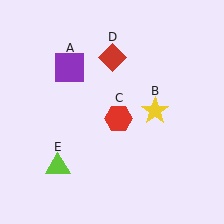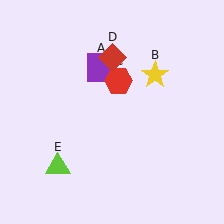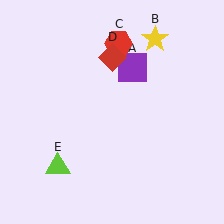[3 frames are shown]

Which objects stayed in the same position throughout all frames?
Red diamond (object D) and lime triangle (object E) remained stationary.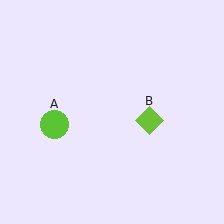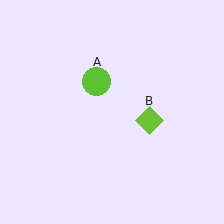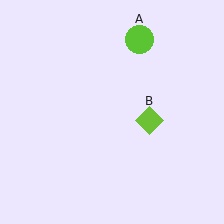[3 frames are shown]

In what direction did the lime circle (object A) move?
The lime circle (object A) moved up and to the right.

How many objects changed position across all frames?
1 object changed position: lime circle (object A).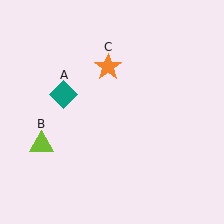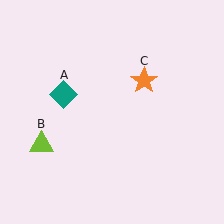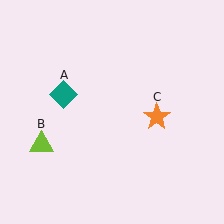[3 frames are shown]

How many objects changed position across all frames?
1 object changed position: orange star (object C).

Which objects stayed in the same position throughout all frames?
Teal diamond (object A) and lime triangle (object B) remained stationary.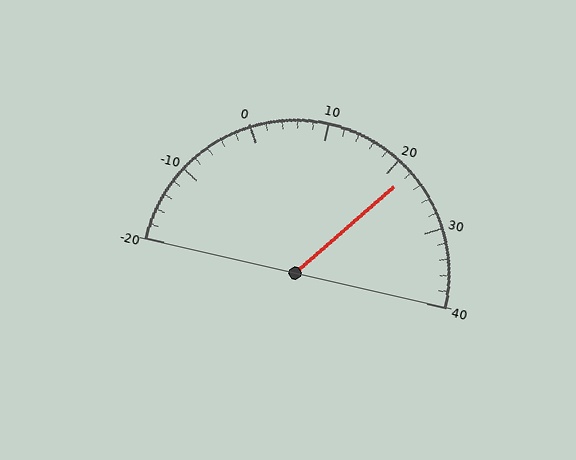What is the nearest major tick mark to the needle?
The nearest major tick mark is 20.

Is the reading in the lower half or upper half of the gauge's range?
The reading is in the upper half of the range (-20 to 40).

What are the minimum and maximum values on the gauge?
The gauge ranges from -20 to 40.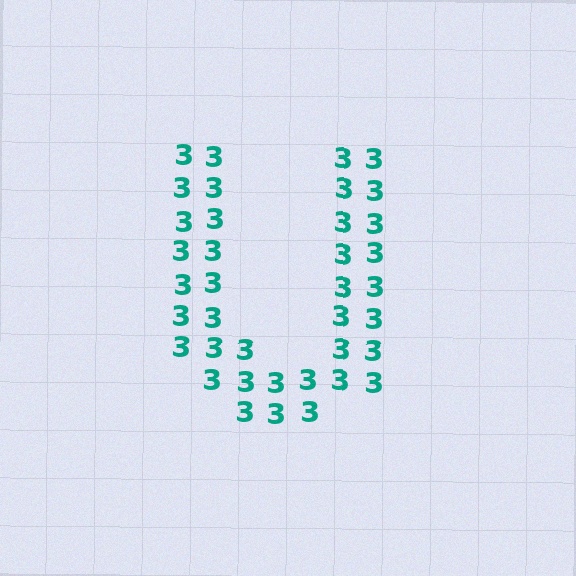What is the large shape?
The large shape is the letter U.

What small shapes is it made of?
It is made of small digit 3's.